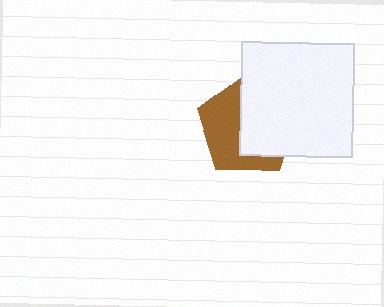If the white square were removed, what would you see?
You would see the complete brown pentagon.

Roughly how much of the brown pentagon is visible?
About half of it is visible (roughly 48%).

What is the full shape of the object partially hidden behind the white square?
The partially hidden object is a brown pentagon.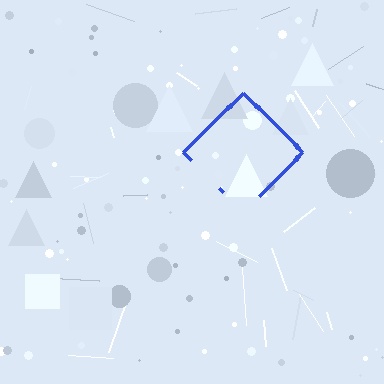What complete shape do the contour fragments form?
The contour fragments form a diamond.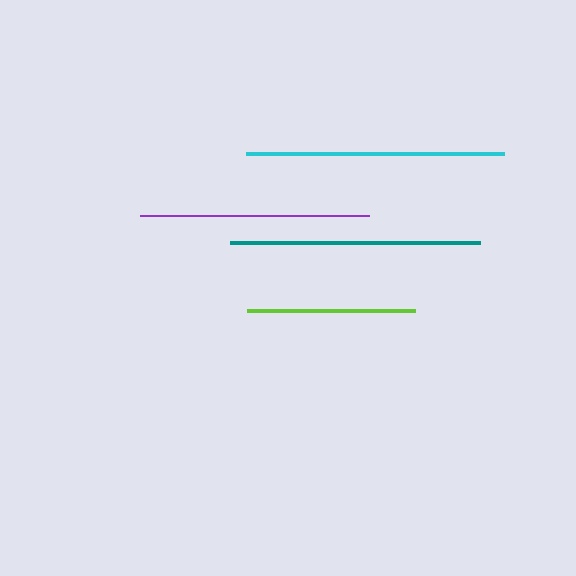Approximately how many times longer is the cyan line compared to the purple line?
The cyan line is approximately 1.1 times the length of the purple line.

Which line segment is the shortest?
The lime line is the shortest at approximately 168 pixels.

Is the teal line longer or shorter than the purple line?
The teal line is longer than the purple line.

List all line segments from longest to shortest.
From longest to shortest: cyan, teal, purple, lime.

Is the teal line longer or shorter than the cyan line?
The cyan line is longer than the teal line.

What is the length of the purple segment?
The purple segment is approximately 229 pixels long.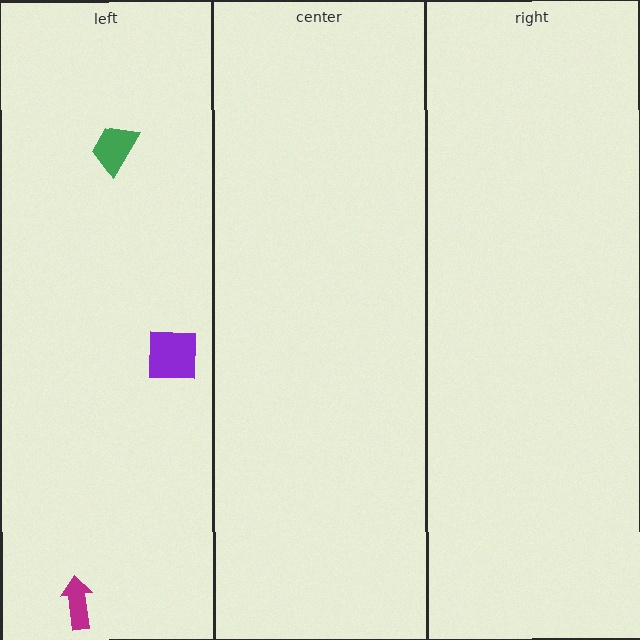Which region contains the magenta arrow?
The left region.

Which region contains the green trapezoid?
The left region.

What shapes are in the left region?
The green trapezoid, the purple square, the magenta arrow.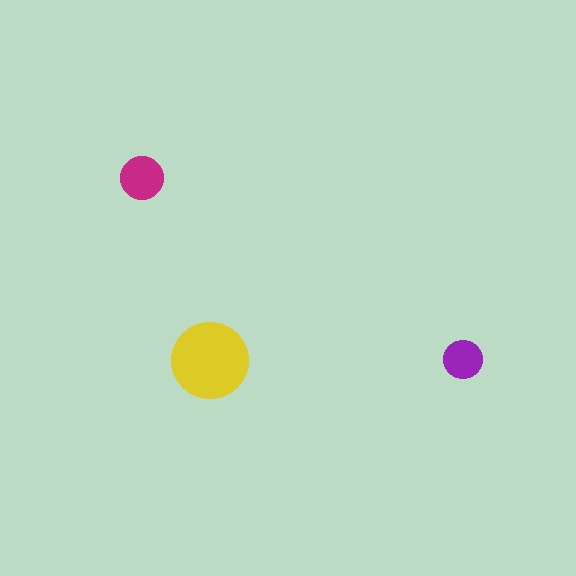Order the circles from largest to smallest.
the yellow one, the magenta one, the purple one.